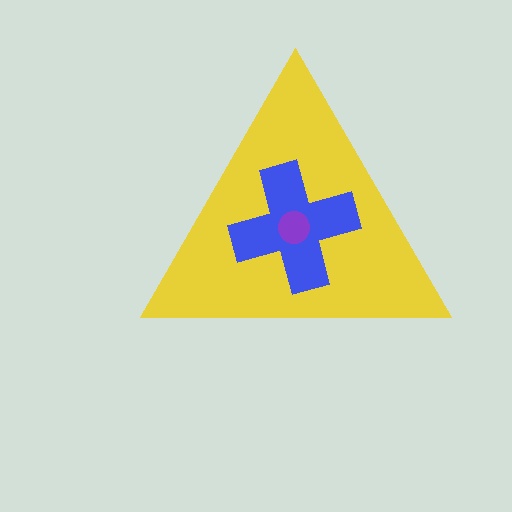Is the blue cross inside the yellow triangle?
Yes.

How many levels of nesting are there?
3.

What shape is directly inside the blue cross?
The purple circle.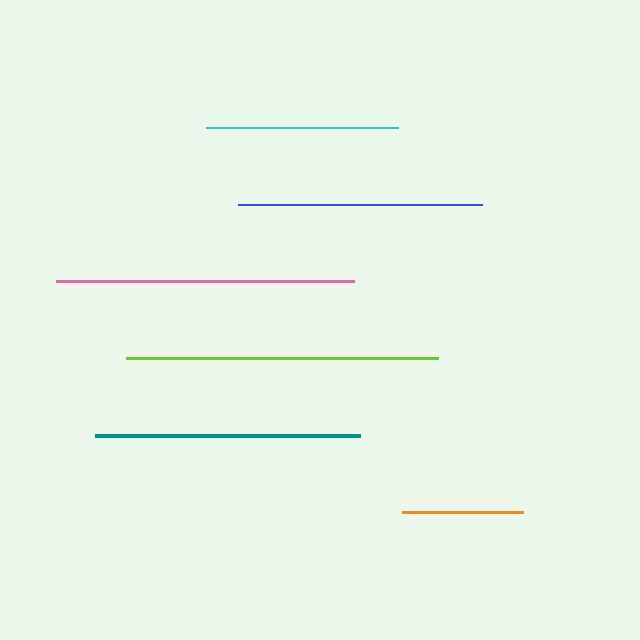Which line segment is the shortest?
The orange line is the shortest at approximately 121 pixels.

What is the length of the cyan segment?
The cyan segment is approximately 192 pixels long.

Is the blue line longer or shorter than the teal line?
The teal line is longer than the blue line.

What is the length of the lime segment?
The lime segment is approximately 313 pixels long.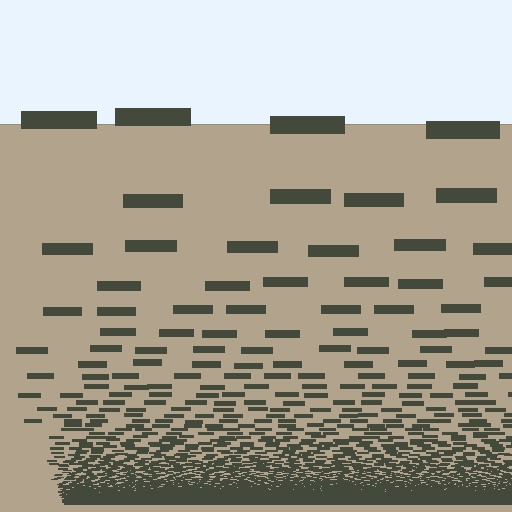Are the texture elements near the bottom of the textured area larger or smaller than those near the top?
Smaller. The gradient is inverted — elements near the bottom are smaller and denser.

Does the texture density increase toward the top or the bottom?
Density increases toward the bottom.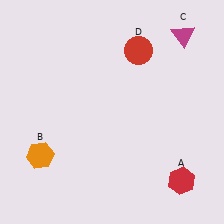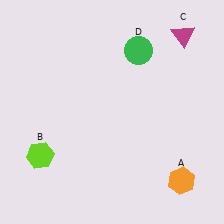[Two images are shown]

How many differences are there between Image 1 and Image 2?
There are 3 differences between the two images.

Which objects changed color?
A changed from red to orange. B changed from orange to lime. D changed from red to green.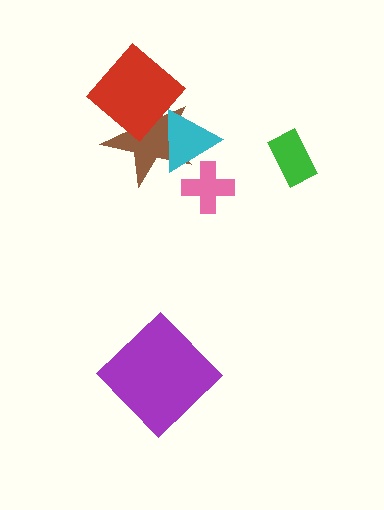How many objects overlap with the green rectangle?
0 objects overlap with the green rectangle.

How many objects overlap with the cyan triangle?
3 objects overlap with the cyan triangle.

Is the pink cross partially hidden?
No, no other shape covers it.